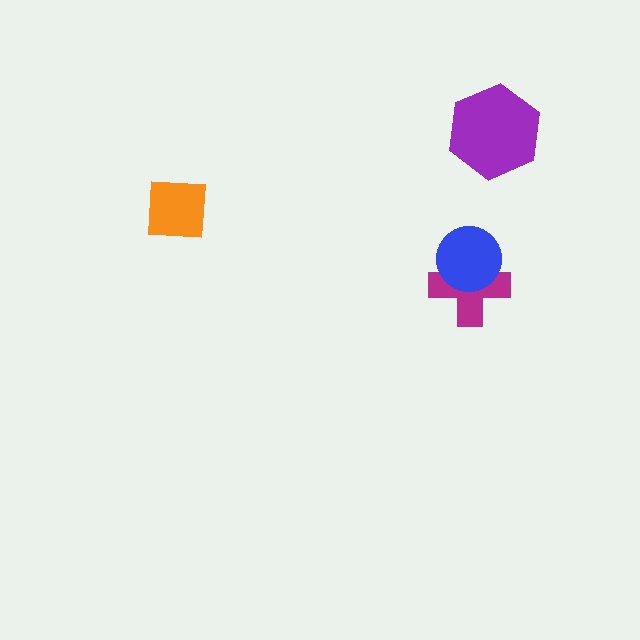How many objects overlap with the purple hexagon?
0 objects overlap with the purple hexagon.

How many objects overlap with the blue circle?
1 object overlaps with the blue circle.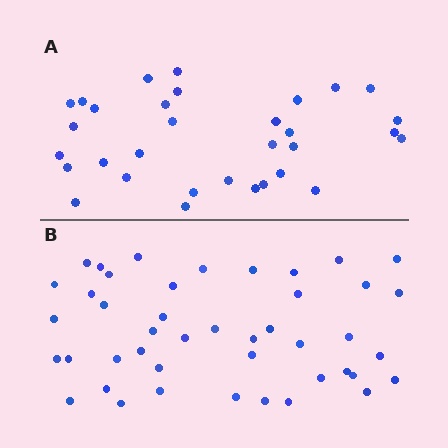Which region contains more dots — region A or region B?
Region B (the bottom region) has more dots.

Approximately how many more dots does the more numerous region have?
Region B has roughly 12 or so more dots than region A.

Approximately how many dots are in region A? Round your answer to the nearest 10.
About 30 dots. (The exact count is 32, which rounds to 30.)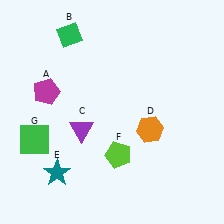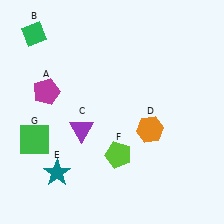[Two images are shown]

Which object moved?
The green diamond (B) moved left.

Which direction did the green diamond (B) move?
The green diamond (B) moved left.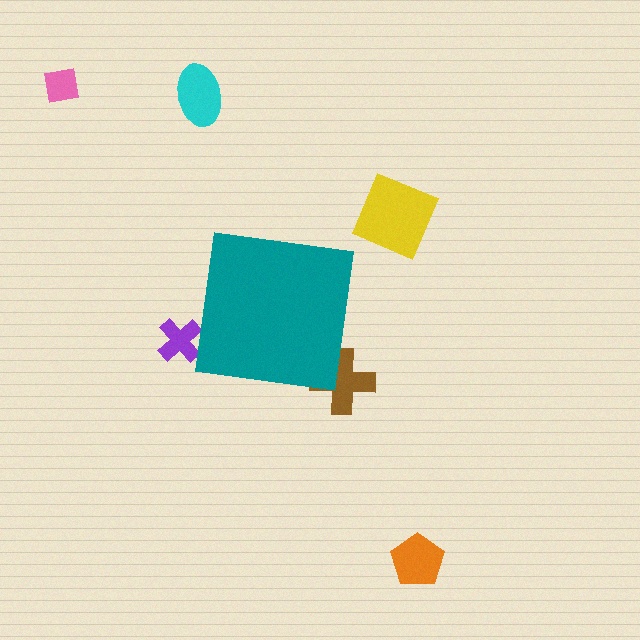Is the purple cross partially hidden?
Yes, the purple cross is partially hidden behind the teal square.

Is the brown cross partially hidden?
Yes, the brown cross is partially hidden behind the teal square.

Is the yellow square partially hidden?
No, the yellow square is fully visible.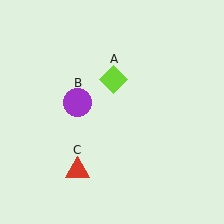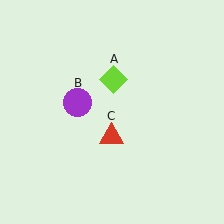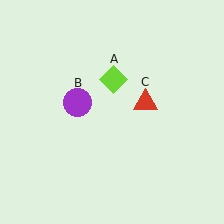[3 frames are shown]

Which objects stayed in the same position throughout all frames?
Lime diamond (object A) and purple circle (object B) remained stationary.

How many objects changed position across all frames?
1 object changed position: red triangle (object C).